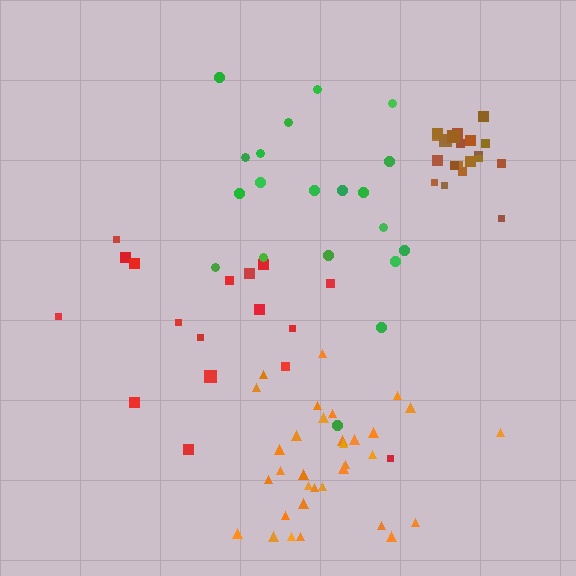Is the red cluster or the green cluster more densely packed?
Green.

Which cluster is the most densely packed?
Brown.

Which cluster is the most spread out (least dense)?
Red.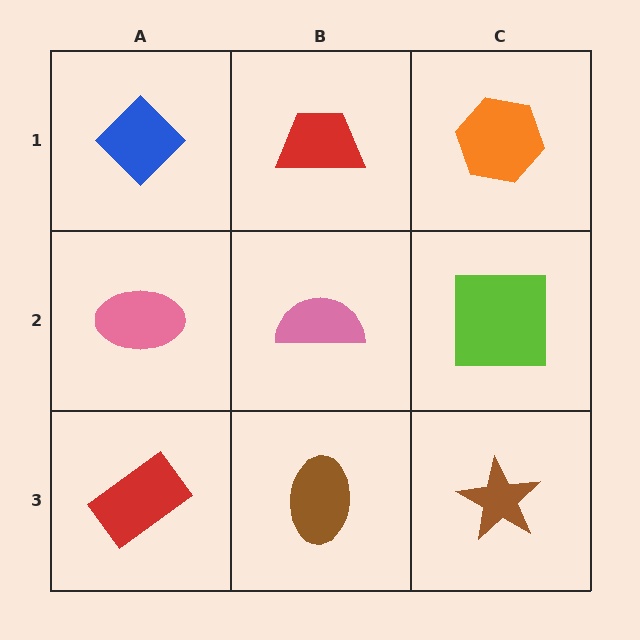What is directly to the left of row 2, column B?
A pink ellipse.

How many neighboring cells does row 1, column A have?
2.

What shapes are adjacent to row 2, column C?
An orange hexagon (row 1, column C), a brown star (row 3, column C), a pink semicircle (row 2, column B).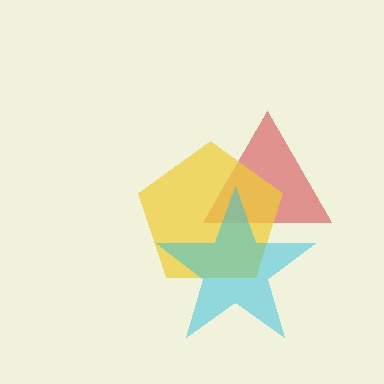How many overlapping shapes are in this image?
There are 3 overlapping shapes in the image.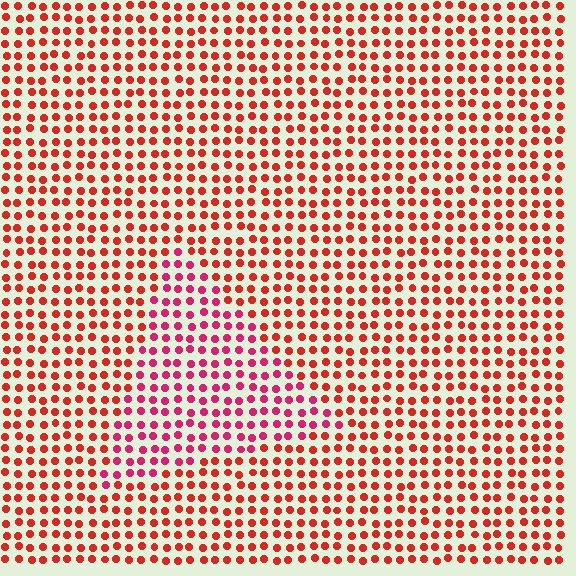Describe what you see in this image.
The image is filled with small red elements in a uniform arrangement. A triangle-shaped region is visible where the elements are tinted to a slightly different hue, forming a subtle color boundary.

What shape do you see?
I see a triangle.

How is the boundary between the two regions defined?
The boundary is defined purely by a slight shift in hue (about 29 degrees). Spacing, size, and orientation are identical on both sides.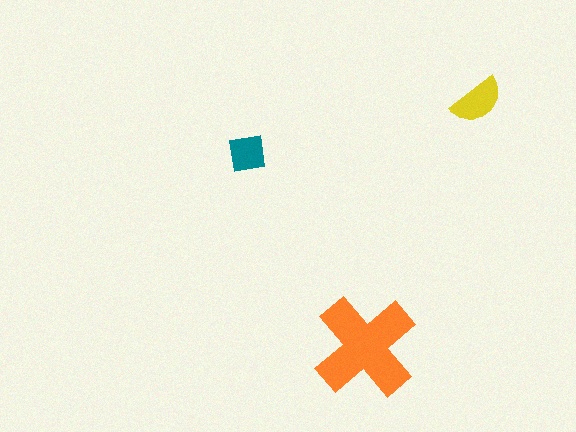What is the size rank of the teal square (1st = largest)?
3rd.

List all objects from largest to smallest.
The orange cross, the yellow semicircle, the teal square.